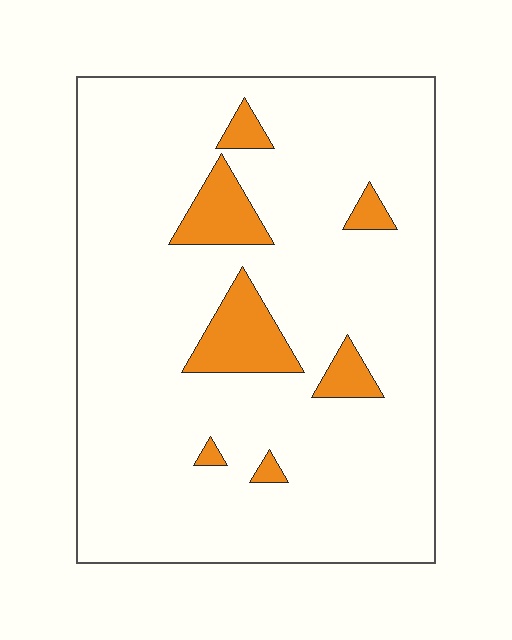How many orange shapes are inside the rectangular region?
7.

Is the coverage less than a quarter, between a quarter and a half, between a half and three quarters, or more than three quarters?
Less than a quarter.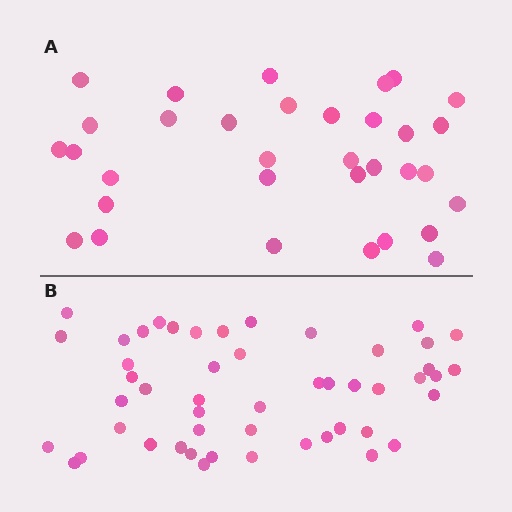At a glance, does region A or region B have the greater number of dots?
Region B (the bottom region) has more dots.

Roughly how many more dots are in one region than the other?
Region B has approximately 15 more dots than region A.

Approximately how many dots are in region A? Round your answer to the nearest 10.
About 30 dots. (The exact count is 33, which rounds to 30.)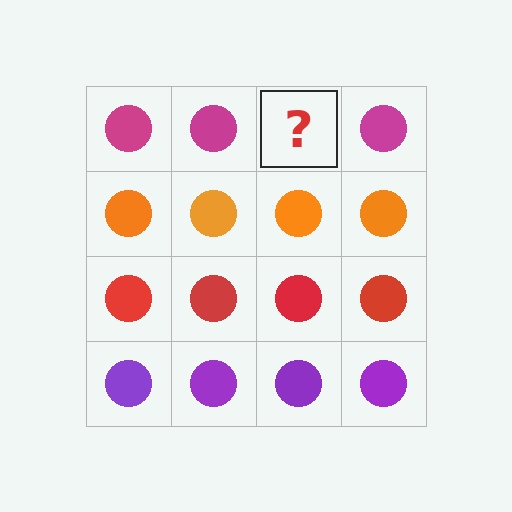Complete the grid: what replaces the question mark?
The question mark should be replaced with a magenta circle.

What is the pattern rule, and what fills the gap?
The rule is that each row has a consistent color. The gap should be filled with a magenta circle.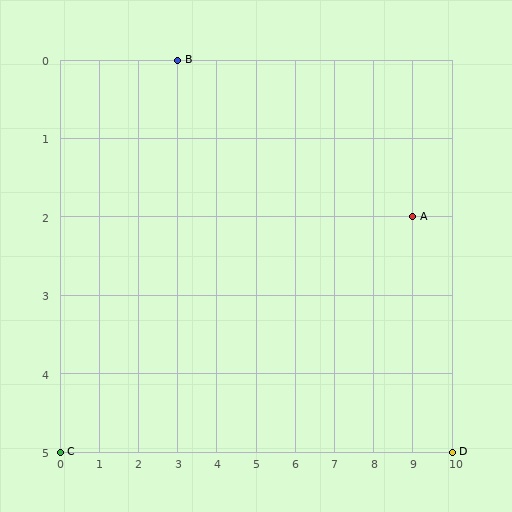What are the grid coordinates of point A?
Point A is at grid coordinates (9, 2).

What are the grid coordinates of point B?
Point B is at grid coordinates (3, 0).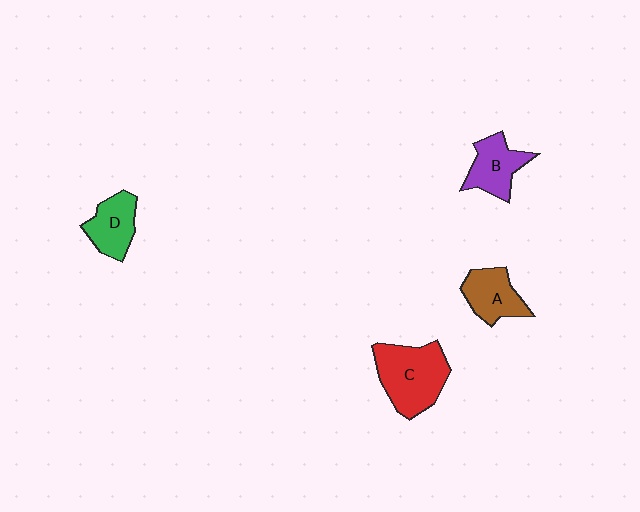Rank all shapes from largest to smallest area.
From largest to smallest: C (red), B (purple), A (brown), D (green).